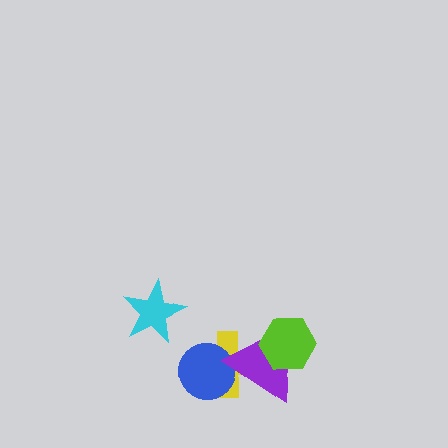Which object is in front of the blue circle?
The purple triangle is in front of the blue circle.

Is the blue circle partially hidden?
Yes, it is partially covered by another shape.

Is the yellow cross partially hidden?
Yes, it is partially covered by another shape.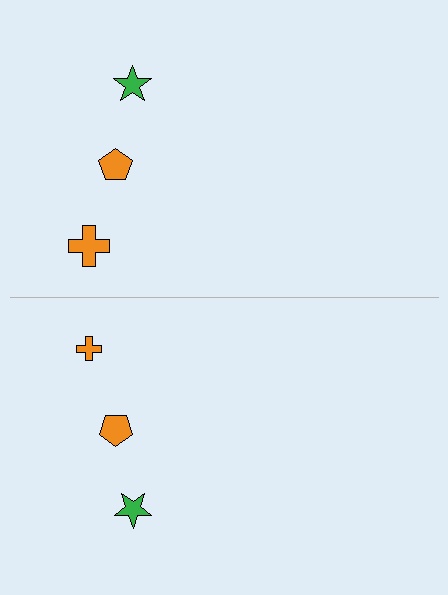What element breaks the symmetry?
The orange cross on the bottom side has a different size than its mirror counterpart.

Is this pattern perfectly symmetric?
No, the pattern is not perfectly symmetric. The orange cross on the bottom side has a different size than its mirror counterpart.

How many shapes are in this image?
There are 6 shapes in this image.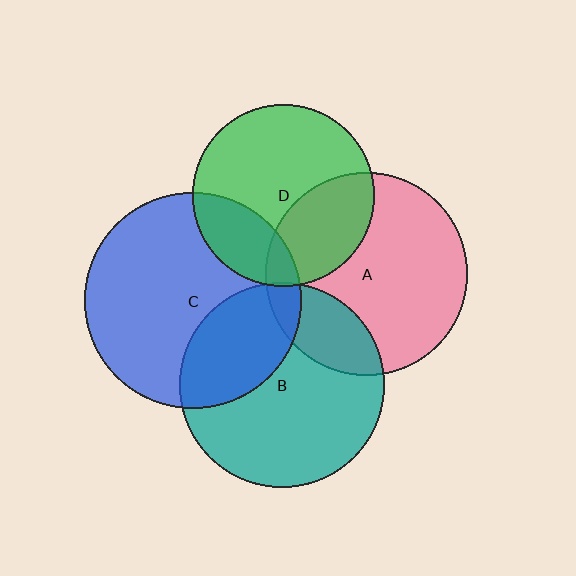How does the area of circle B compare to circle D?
Approximately 1.3 times.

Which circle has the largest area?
Circle C (blue).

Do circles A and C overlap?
Yes.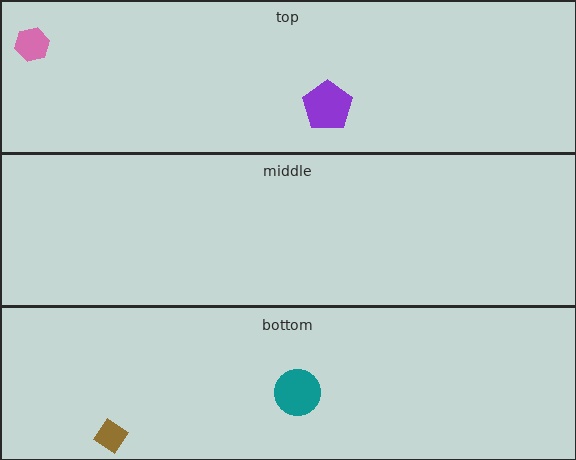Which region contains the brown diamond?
The bottom region.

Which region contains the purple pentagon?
The top region.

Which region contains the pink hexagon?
The top region.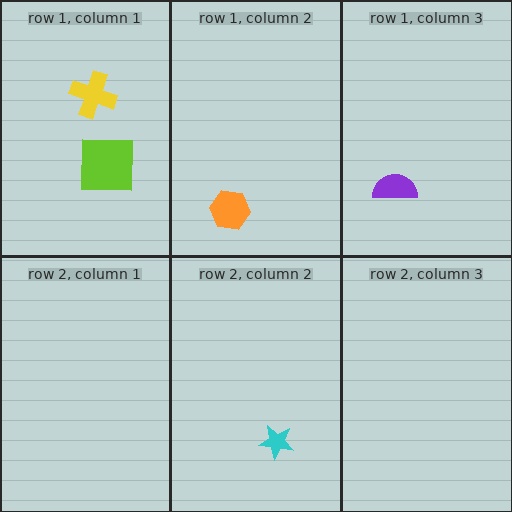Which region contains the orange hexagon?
The row 1, column 2 region.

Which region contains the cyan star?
The row 2, column 2 region.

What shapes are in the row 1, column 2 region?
The orange hexagon.